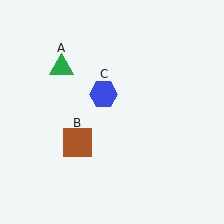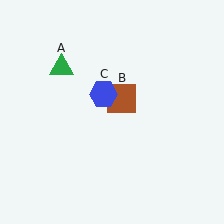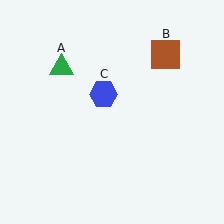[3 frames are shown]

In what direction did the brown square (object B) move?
The brown square (object B) moved up and to the right.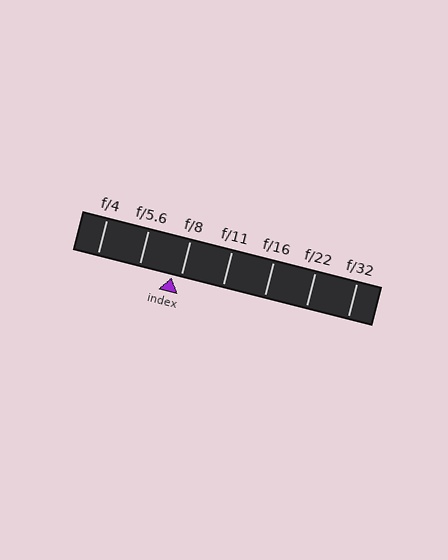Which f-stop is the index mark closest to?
The index mark is closest to f/8.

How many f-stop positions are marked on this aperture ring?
There are 7 f-stop positions marked.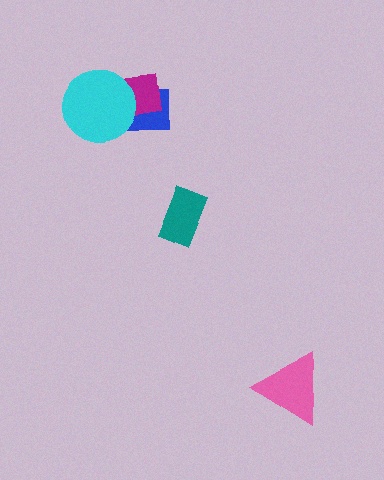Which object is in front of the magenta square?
The cyan circle is in front of the magenta square.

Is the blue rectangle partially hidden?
Yes, it is partially covered by another shape.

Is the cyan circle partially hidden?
No, no other shape covers it.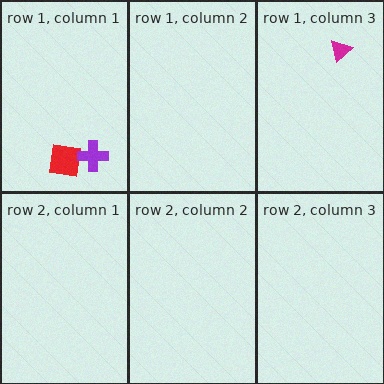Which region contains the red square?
The row 1, column 1 region.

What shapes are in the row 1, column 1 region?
The red square, the purple cross.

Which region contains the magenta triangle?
The row 1, column 3 region.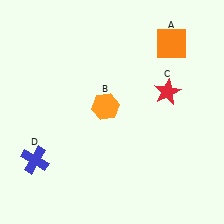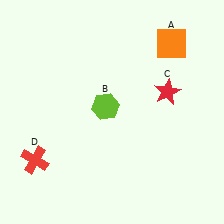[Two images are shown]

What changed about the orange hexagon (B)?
In Image 1, B is orange. In Image 2, it changed to lime.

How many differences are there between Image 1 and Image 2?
There are 2 differences between the two images.